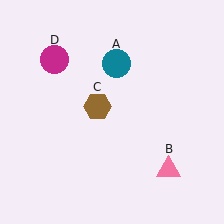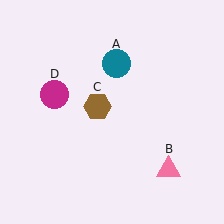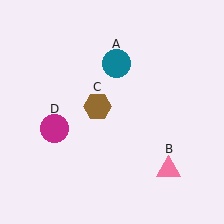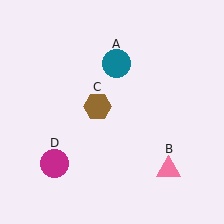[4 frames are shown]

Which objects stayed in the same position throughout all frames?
Teal circle (object A) and pink triangle (object B) and brown hexagon (object C) remained stationary.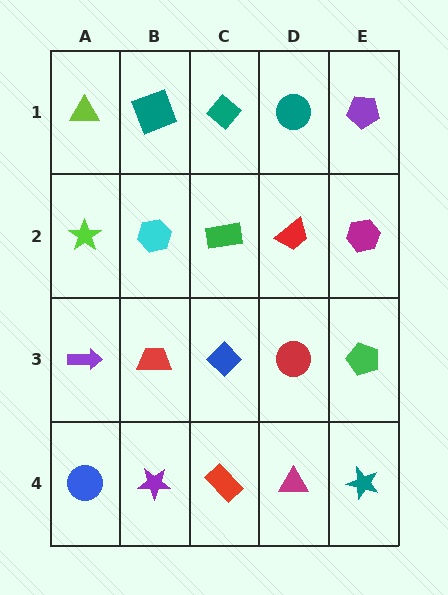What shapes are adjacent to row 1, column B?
A cyan hexagon (row 2, column B), a lime triangle (row 1, column A), a teal diamond (row 1, column C).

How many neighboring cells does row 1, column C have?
3.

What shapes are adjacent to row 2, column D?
A teal circle (row 1, column D), a red circle (row 3, column D), a green rectangle (row 2, column C), a magenta hexagon (row 2, column E).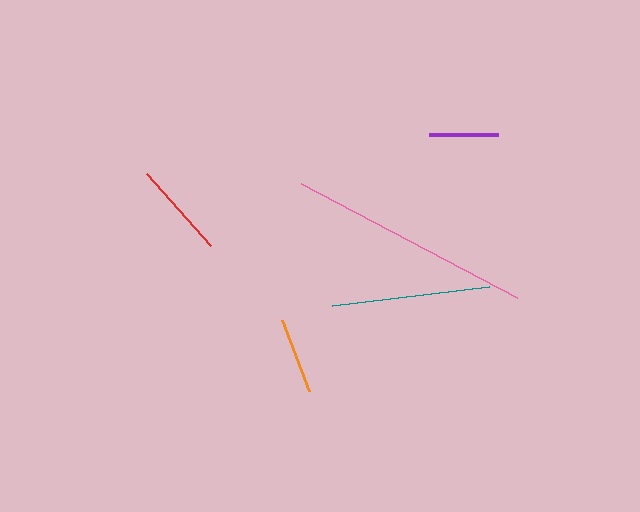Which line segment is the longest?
The pink line is the longest at approximately 245 pixels.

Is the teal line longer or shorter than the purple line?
The teal line is longer than the purple line.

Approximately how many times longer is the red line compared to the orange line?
The red line is approximately 1.3 times the length of the orange line.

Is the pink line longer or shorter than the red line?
The pink line is longer than the red line.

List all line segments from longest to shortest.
From longest to shortest: pink, teal, red, orange, purple.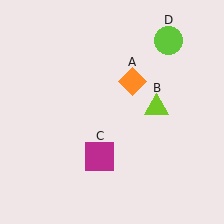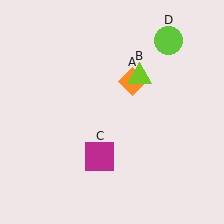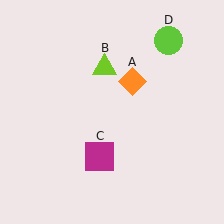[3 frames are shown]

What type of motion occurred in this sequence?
The lime triangle (object B) rotated counterclockwise around the center of the scene.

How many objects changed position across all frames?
1 object changed position: lime triangle (object B).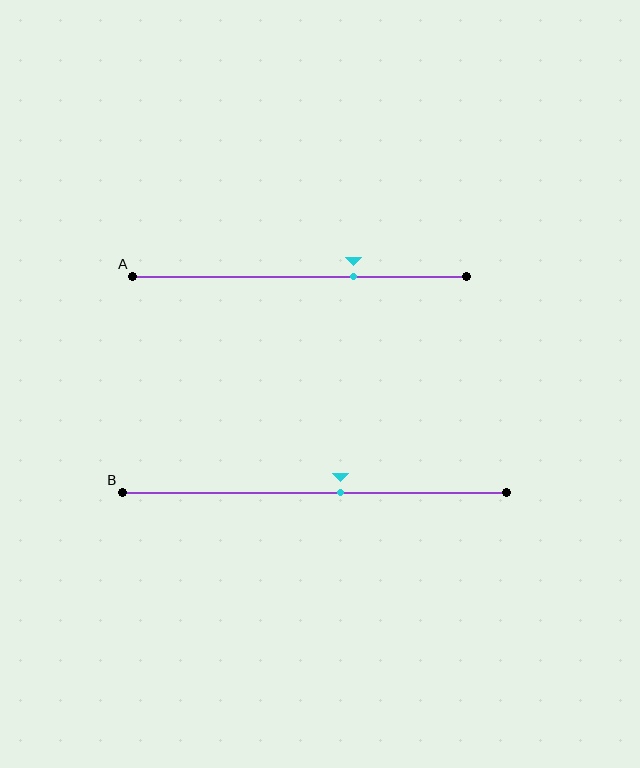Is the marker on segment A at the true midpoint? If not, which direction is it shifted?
No, the marker on segment A is shifted to the right by about 16% of the segment length.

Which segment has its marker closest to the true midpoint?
Segment B has its marker closest to the true midpoint.